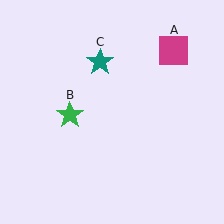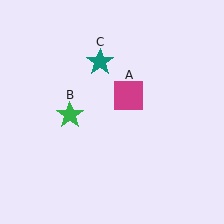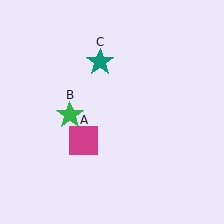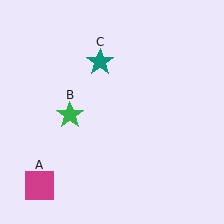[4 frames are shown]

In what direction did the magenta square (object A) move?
The magenta square (object A) moved down and to the left.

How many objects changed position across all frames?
1 object changed position: magenta square (object A).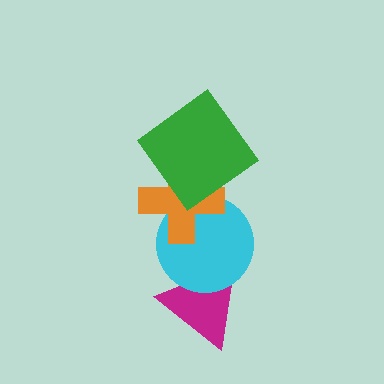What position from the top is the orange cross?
The orange cross is 2nd from the top.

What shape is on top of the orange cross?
The green diamond is on top of the orange cross.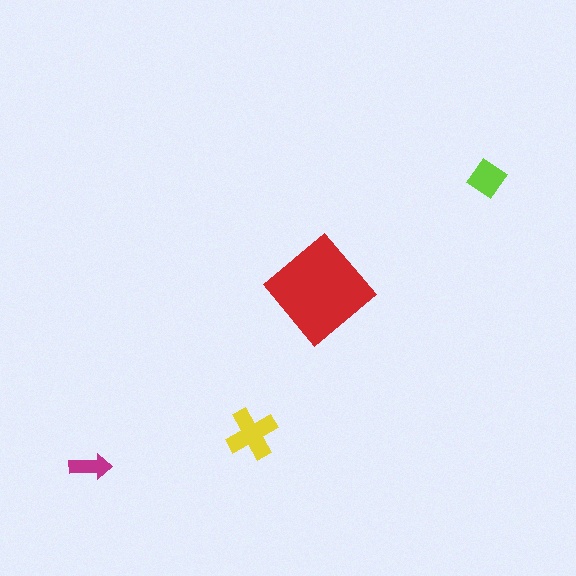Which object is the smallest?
The magenta arrow.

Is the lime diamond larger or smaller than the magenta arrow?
Larger.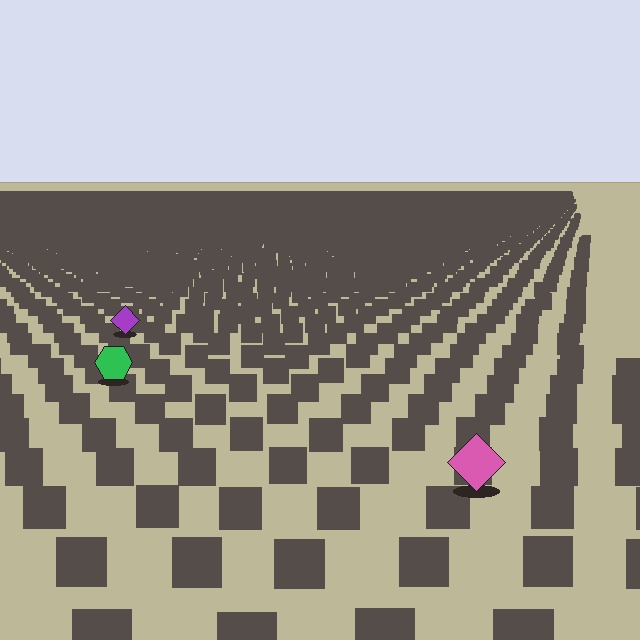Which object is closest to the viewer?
The pink diamond is closest. The texture marks near it are larger and more spread out.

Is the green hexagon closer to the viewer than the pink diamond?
No. The pink diamond is closer — you can tell from the texture gradient: the ground texture is coarser near it.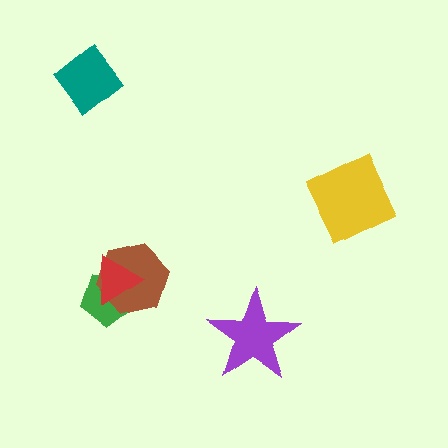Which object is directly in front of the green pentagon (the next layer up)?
The brown hexagon is directly in front of the green pentagon.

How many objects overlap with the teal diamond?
0 objects overlap with the teal diamond.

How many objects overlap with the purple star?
0 objects overlap with the purple star.